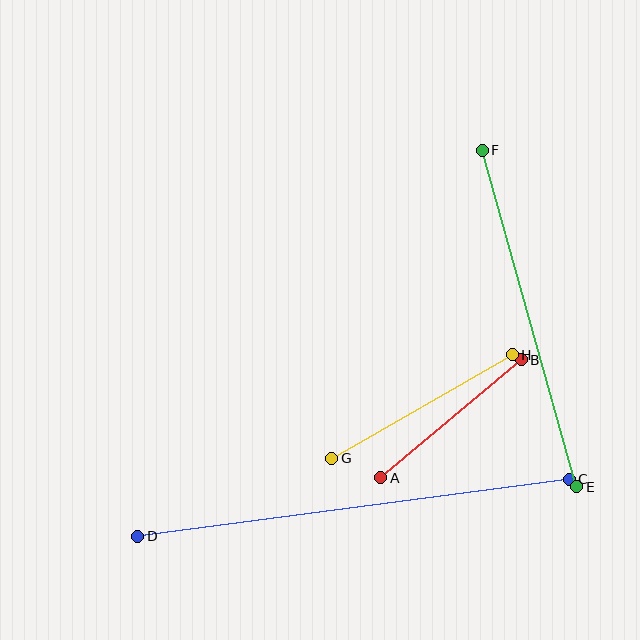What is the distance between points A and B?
The distance is approximately 184 pixels.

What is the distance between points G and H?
The distance is approximately 208 pixels.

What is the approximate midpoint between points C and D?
The midpoint is at approximately (353, 508) pixels.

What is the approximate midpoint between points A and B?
The midpoint is at approximately (451, 419) pixels.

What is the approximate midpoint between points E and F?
The midpoint is at approximately (529, 319) pixels.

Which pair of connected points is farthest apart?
Points C and D are farthest apart.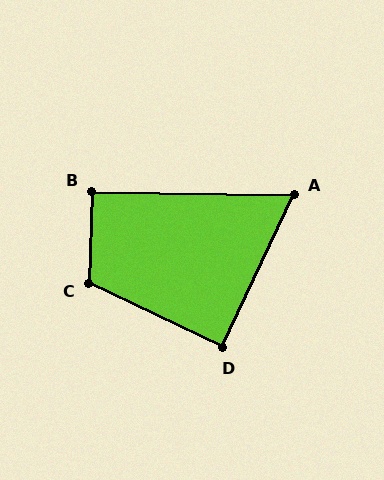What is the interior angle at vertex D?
Approximately 90 degrees (approximately right).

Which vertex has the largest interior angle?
C, at approximately 114 degrees.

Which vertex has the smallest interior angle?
A, at approximately 66 degrees.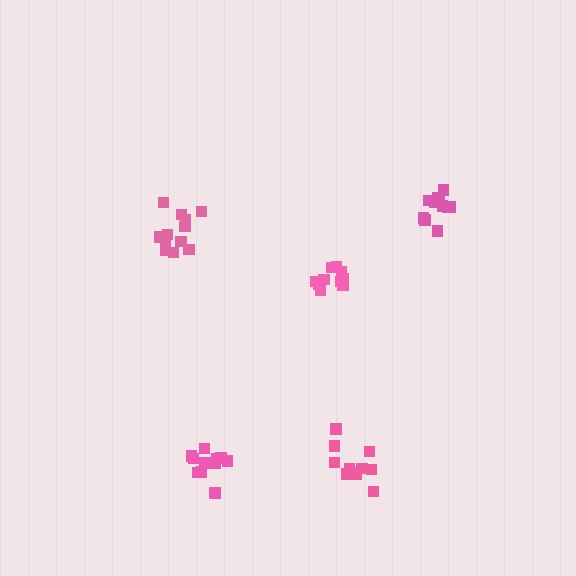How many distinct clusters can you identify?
There are 5 distinct clusters.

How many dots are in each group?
Group 1: 11 dots, Group 2: 10 dots, Group 3: 11 dots, Group 4: 12 dots, Group 5: 11 dots (55 total).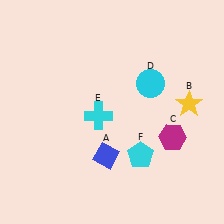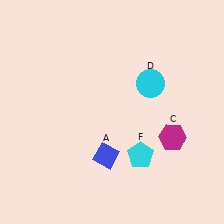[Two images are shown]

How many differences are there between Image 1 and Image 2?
There are 2 differences between the two images.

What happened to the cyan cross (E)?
The cyan cross (E) was removed in Image 2. It was in the bottom-left area of Image 1.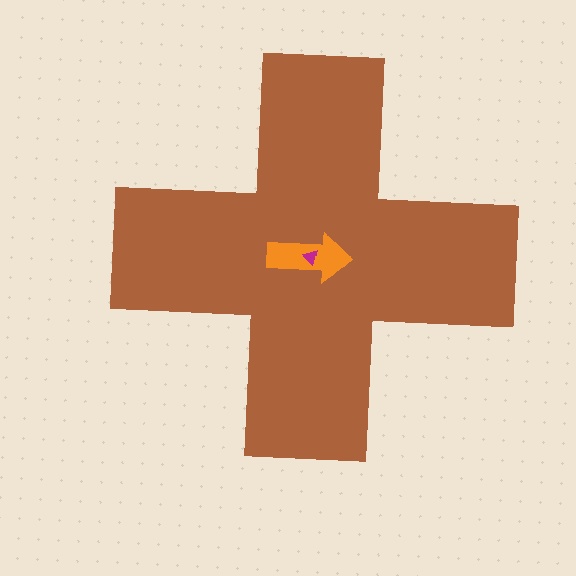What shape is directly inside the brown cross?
The orange arrow.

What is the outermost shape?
The brown cross.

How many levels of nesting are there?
3.